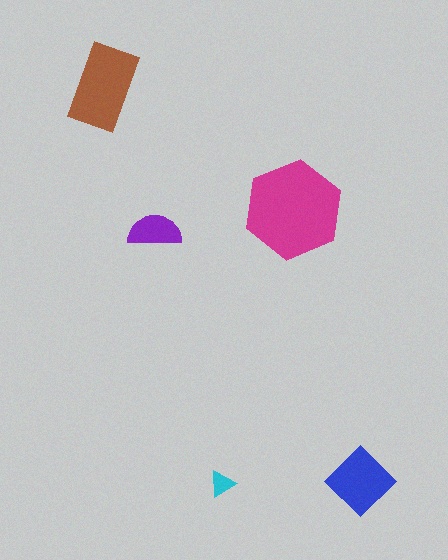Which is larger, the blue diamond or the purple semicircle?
The blue diamond.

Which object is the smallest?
The cyan triangle.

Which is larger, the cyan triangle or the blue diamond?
The blue diamond.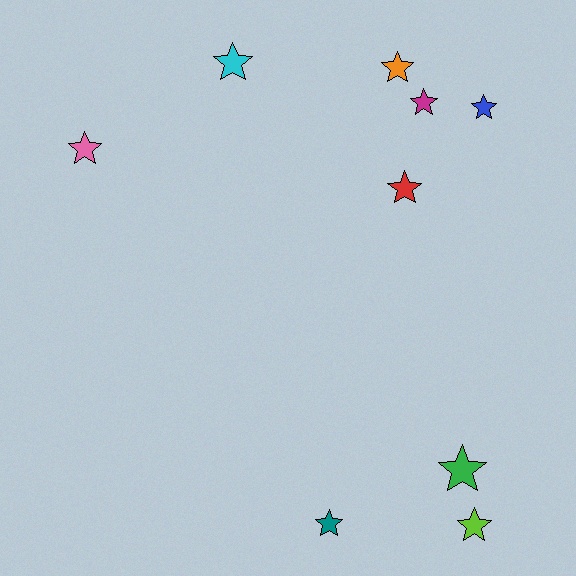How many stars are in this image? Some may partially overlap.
There are 9 stars.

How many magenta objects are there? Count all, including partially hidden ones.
There is 1 magenta object.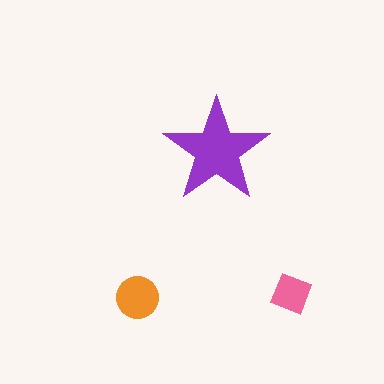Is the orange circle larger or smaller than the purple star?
Smaller.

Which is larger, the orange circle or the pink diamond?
The orange circle.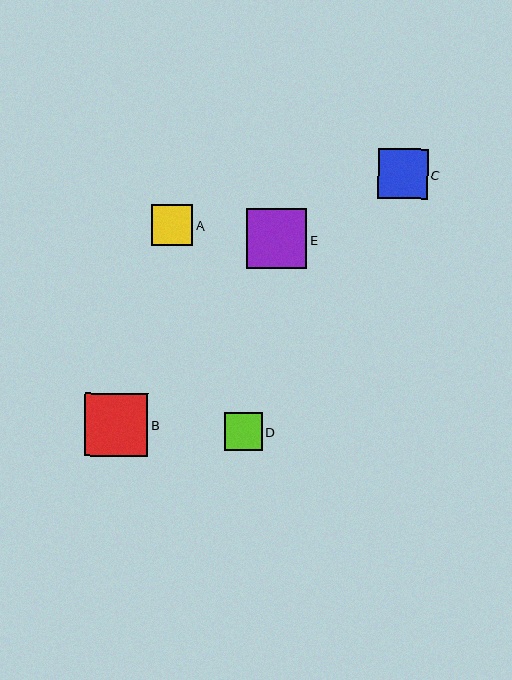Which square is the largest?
Square B is the largest with a size of approximately 63 pixels.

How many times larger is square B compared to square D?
Square B is approximately 1.7 times the size of square D.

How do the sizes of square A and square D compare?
Square A and square D are approximately the same size.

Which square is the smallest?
Square D is the smallest with a size of approximately 38 pixels.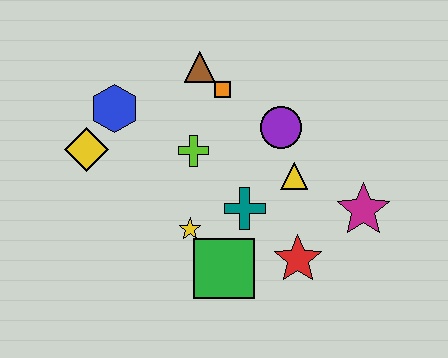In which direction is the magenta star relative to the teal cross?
The magenta star is to the right of the teal cross.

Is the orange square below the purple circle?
No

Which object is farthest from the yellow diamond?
The magenta star is farthest from the yellow diamond.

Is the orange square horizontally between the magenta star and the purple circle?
No